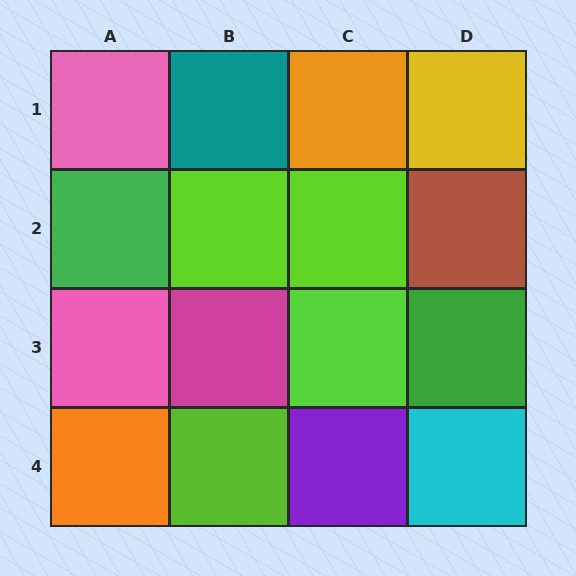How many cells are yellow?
1 cell is yellow.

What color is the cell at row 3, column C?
Lime.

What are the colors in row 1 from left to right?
Pink, teal, orange, yellow.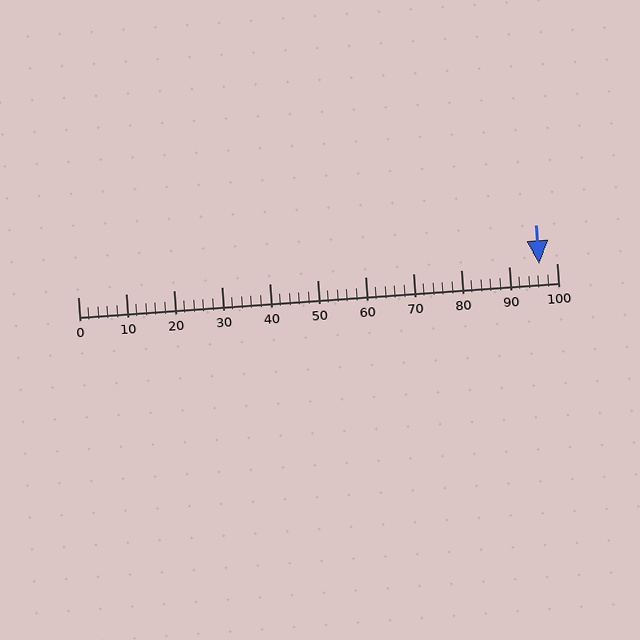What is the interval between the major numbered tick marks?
The major tick marks are spaced 10 units apart.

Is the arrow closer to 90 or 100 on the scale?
The arrow is closer to 100.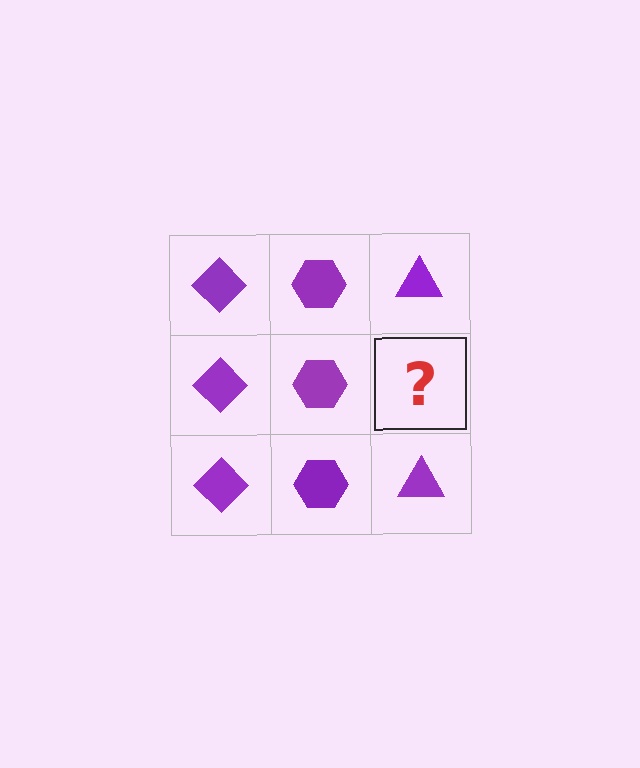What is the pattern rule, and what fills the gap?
The rule is that each column has a consistent shape. The gap should be filled with a purple triangle.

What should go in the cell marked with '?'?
The missing cell should contain a purple triangle.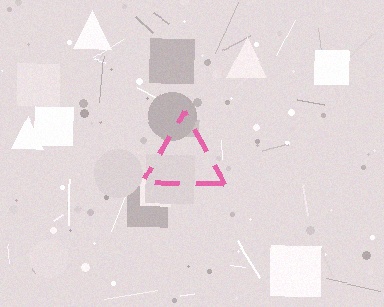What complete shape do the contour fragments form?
The contour fragments form a triangle.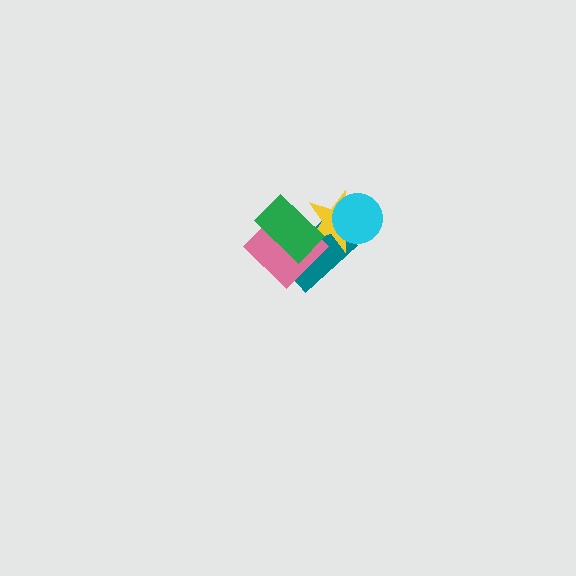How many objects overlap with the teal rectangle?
4 objects overlap with the teal rectangle.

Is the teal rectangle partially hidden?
Yes, it is partially covered by another shape.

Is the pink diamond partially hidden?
Yes, it is partially covered by another shape.